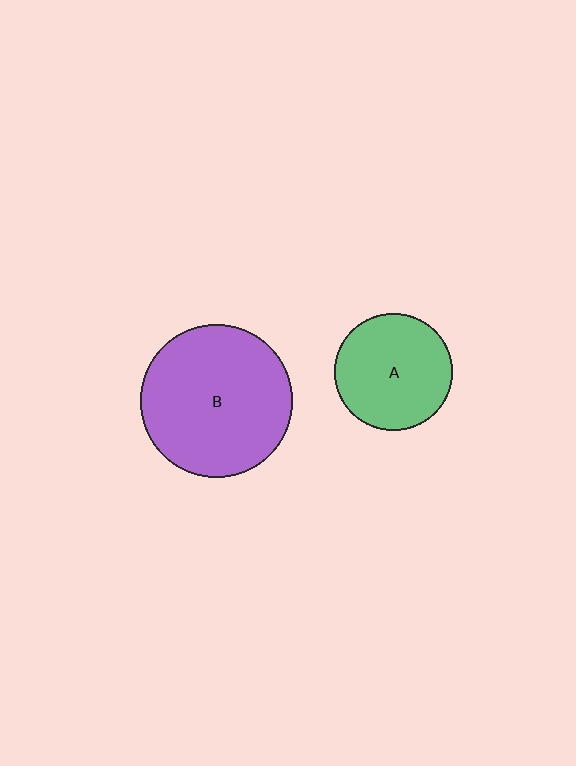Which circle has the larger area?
Circle B (purple).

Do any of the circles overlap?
No, none of the circles overlap.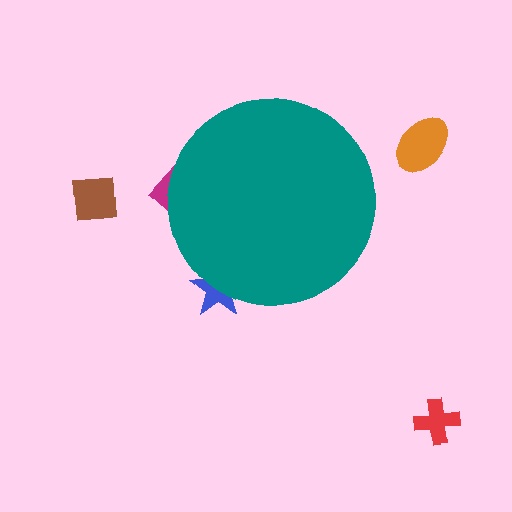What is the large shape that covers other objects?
A teal circle.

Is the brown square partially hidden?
No, the brown square is fully visible.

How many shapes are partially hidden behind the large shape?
2 shapes are partially hidden.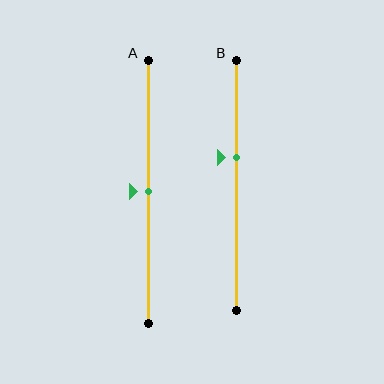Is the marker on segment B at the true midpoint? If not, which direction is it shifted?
No, the marker on segment B is shifted upward by about 11% of the segment length.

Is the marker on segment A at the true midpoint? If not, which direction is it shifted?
Yes, the marker on segment A is at the true midpoint.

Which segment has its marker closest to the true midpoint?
Segment A has its marker closest to the true midpoint.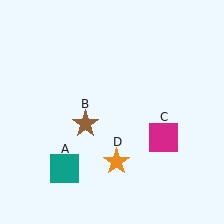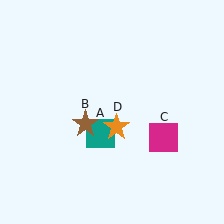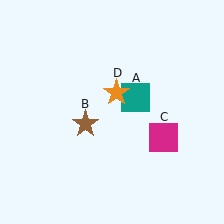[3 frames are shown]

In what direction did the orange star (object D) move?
The orange star (object D) moved up.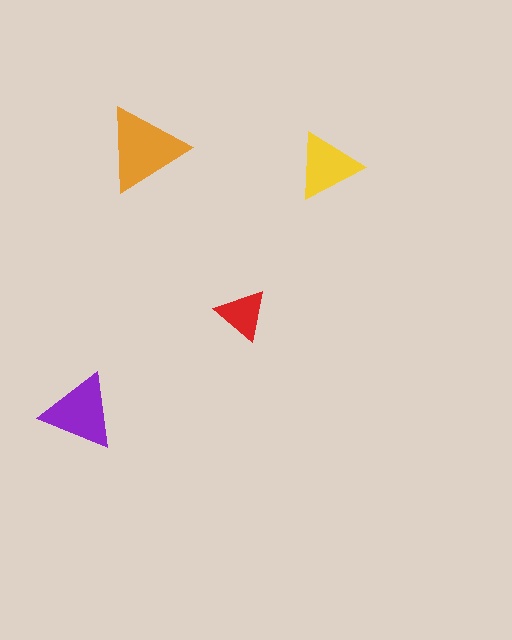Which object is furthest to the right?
The yellow triangle is rightmost.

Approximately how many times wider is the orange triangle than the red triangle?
About 1.5 times wider.